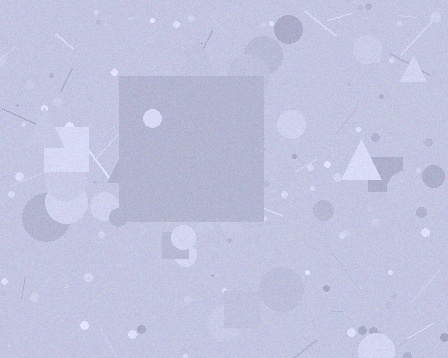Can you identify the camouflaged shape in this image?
The camouflaged shape is a square.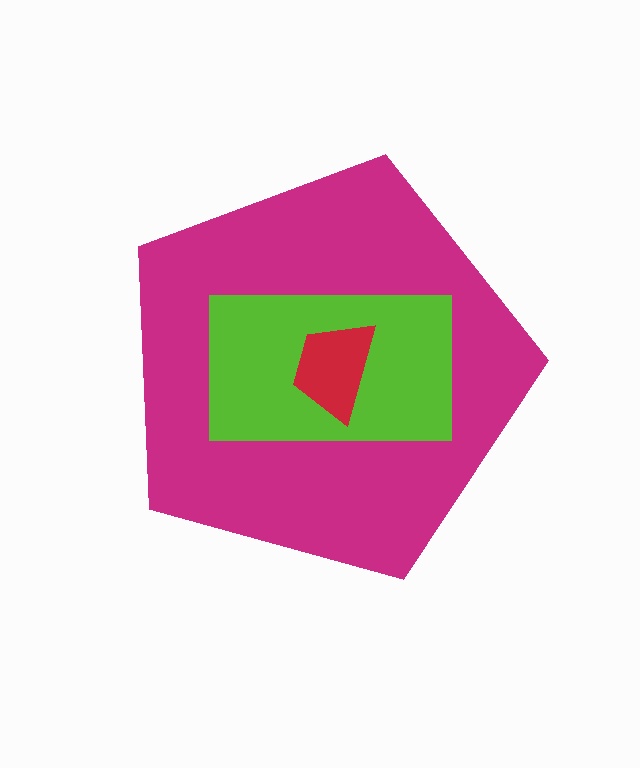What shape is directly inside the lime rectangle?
The red trapezoid.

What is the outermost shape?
The magenta pentagon.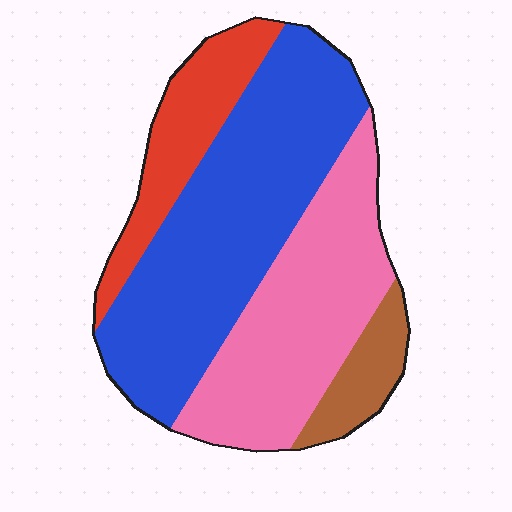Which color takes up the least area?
Brown, at roughly 10%.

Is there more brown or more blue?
Blue.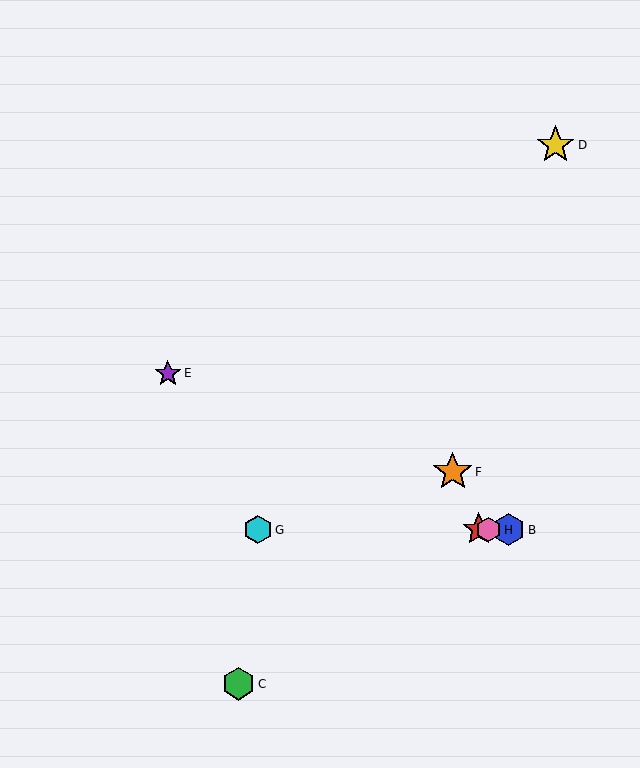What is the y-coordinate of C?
Object C is at y≈684.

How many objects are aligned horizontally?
4 objects (A, B, G, H) are aligned horizontally.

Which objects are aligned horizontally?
Objects A, B, G, H are aligned horizontally.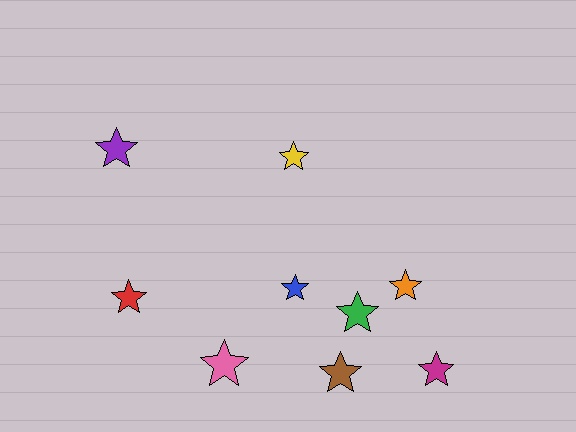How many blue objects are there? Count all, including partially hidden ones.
There is 1 blue object.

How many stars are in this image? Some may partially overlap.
There are 9 stars.